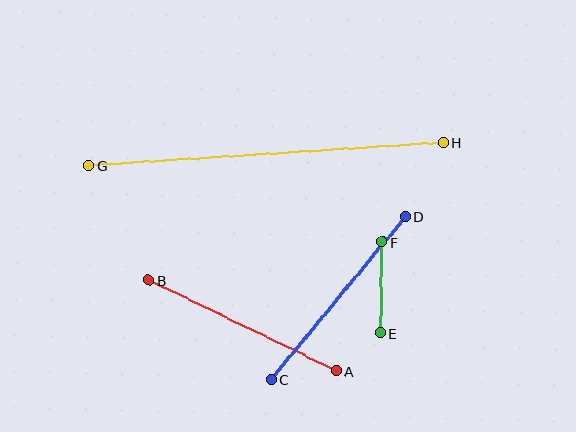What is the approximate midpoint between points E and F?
The midpoint is at approximately (381, 288) pixels.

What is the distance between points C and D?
The distance is approximately 211 pixels.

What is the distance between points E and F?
The distance is approximately 91 pixels.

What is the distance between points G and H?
The distance is approximately 355 pixels.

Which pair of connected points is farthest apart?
Points G and H are farthest apart.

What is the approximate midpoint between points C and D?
The midpoint is at approximately (338, 298) pixels.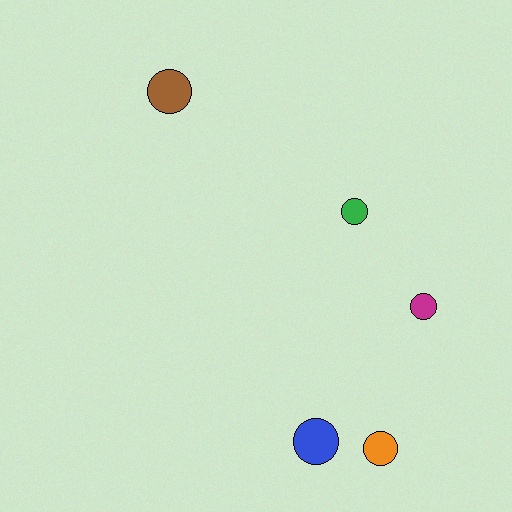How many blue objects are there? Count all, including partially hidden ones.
There is 1 blue object.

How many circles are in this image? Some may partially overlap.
There are 5 circles.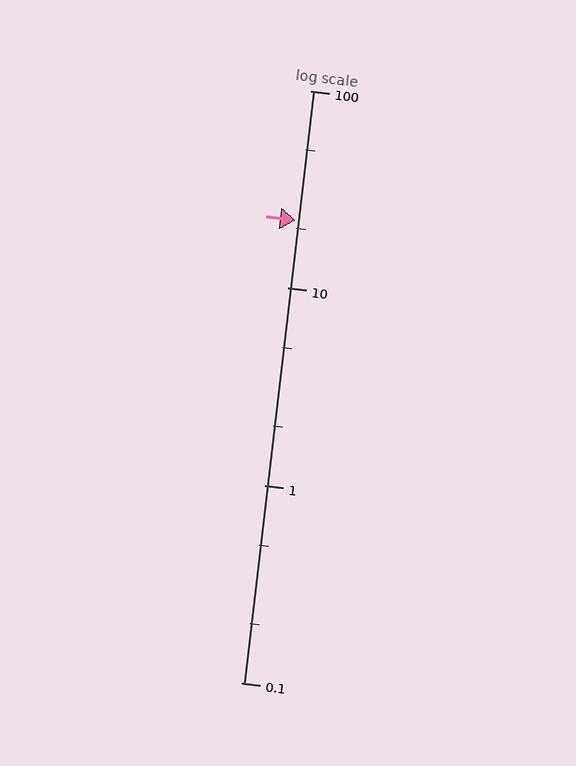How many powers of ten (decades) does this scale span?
The scale spans 3 decades, from 0.1 to 100.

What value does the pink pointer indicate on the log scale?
The pointer indicates approximately 22.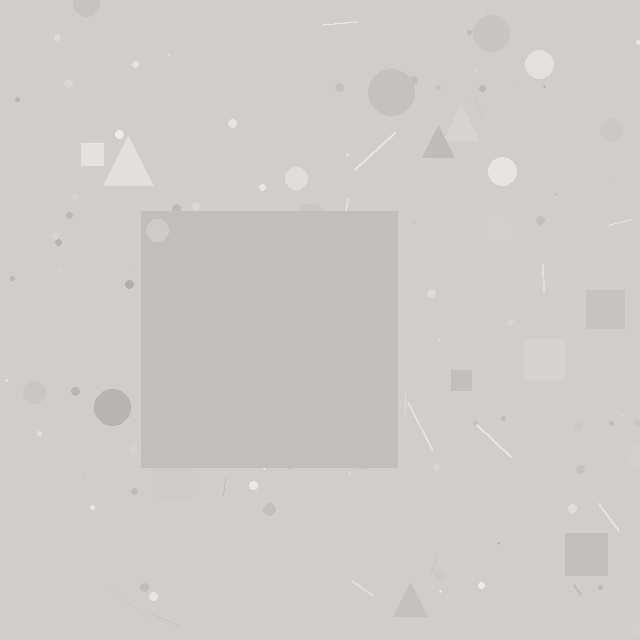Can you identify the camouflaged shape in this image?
The camouflaged shape is a square.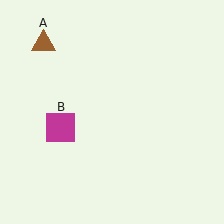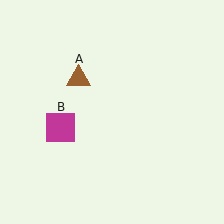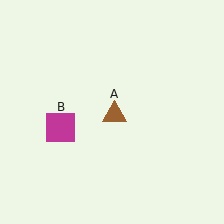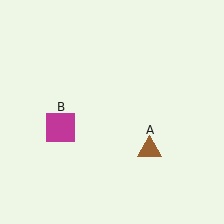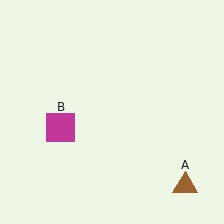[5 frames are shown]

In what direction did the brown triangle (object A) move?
The brown triangle (object A) moved down and to the right.